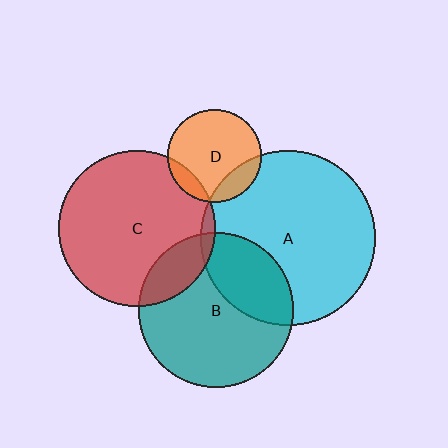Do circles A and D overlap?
Yes.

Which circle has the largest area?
Circle A (cyan).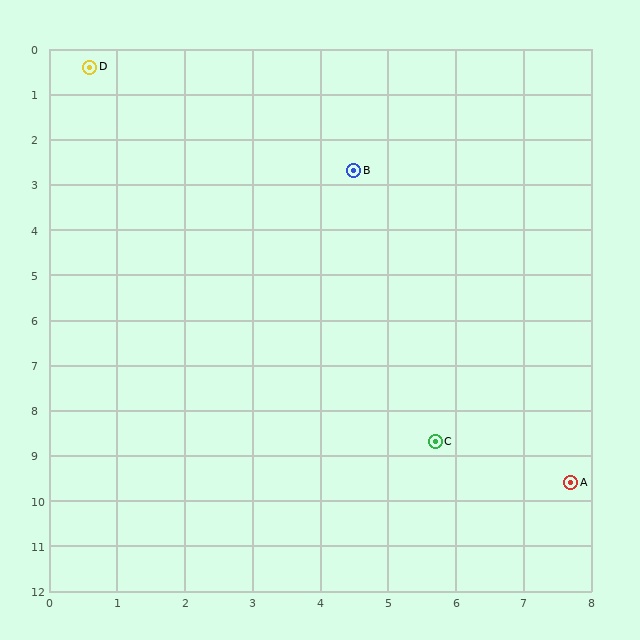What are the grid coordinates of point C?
Point C is at approximately (5.7, 8.7).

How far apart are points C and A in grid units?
Points C and A are about 2.2 grid units apart.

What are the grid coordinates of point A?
Point A is at approximately (7.7, 9.6).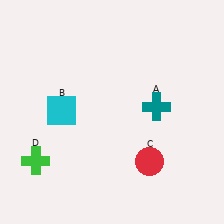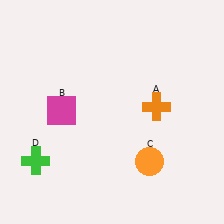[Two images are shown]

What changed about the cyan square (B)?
In Image 1, B is cyan. In Image 2, it changed to magenta.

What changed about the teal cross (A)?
In Image 1, A is teal. In Image 2, it changed to orange.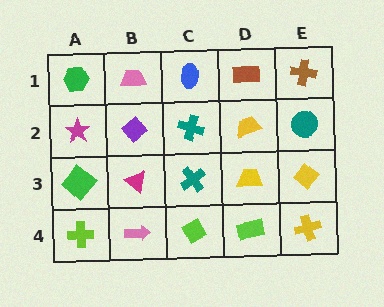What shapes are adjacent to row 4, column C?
A teal cross (row 3, column C), a pink arrow (row 4, column B), a lime rectangle (row 4, column D).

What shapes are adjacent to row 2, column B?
A pink trapezoid (row 1, column B), a magenta triangle (row 3, column B), a magenta star (row 2, column A), a teal cross (row 2, column C).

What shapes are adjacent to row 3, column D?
A yellow trapezoid (row 2, column D), a lime rectangle (row 4, column D), a teal cross (row 3, column C), a yellow diamond (row 3, column E).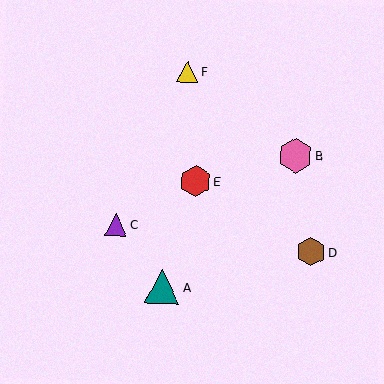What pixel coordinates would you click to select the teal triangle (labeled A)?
Click at (162, 287) to select the teal triangle A.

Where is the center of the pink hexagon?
The center of the pink hexagon is at (295, 156).